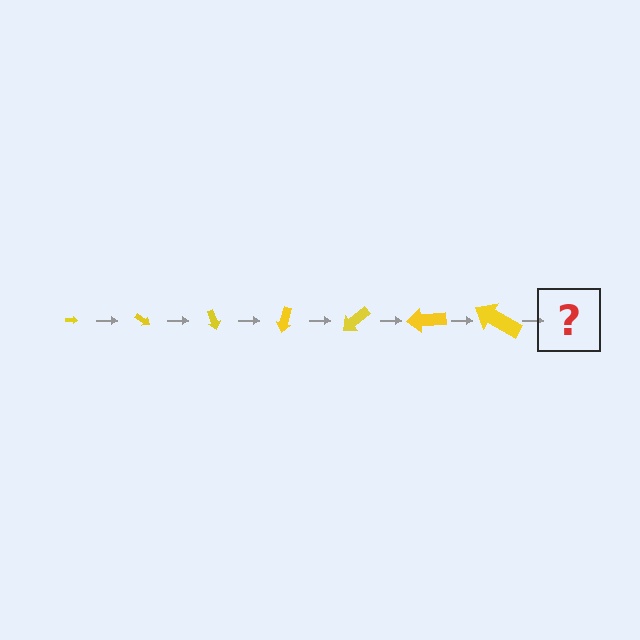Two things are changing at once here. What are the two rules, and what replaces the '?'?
The two rules are that the arrow grows larger each step and it rotates 35 degrees each step. The '?' should be an arrow, larger than the previous one and rotated 245 degrees from the start.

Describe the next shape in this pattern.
It should be an arrow, larger than the previous one and rotated 245 degrees from the start.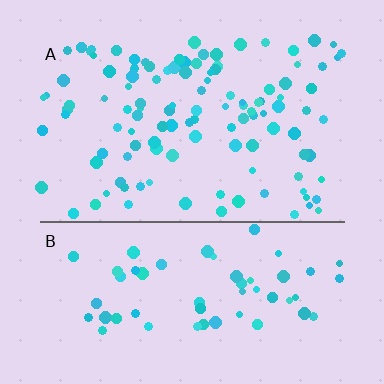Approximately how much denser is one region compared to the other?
Approximately 1.9× — region A over region B.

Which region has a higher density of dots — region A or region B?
A (the top).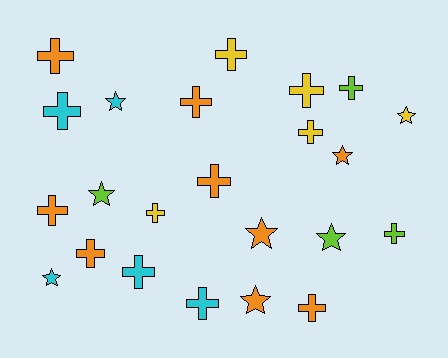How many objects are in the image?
There are 23 objects.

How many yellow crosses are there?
There are 4 yellow crosses.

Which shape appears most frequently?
Cross, with 15 objects.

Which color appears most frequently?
Orange, with 9 objects.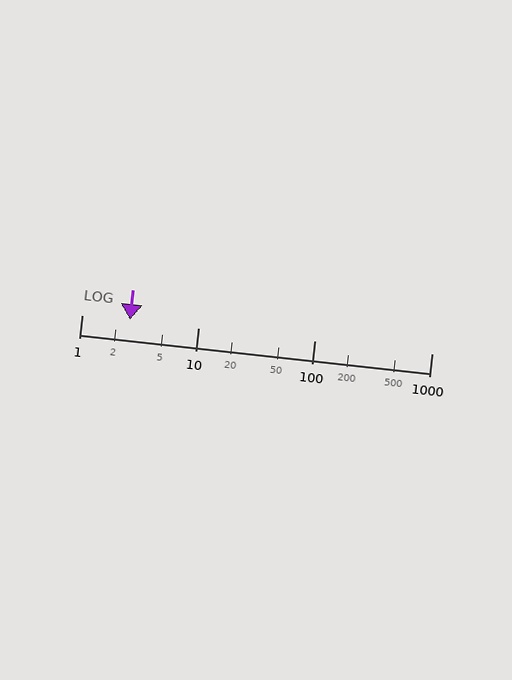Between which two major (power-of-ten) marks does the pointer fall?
The pointer is between 1 and 10.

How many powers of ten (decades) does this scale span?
The scale spans 3 decades, from 1 to 1000.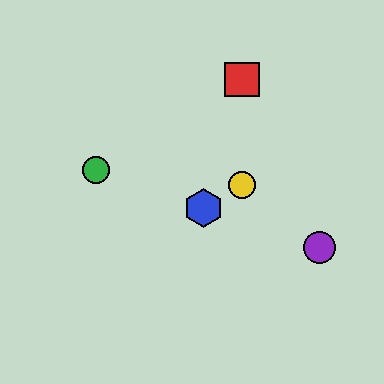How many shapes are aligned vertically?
2 shapes (the red square, the yellow circle) are aligned vertically.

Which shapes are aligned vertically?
The red square, the yellow circle are aligned vertically.